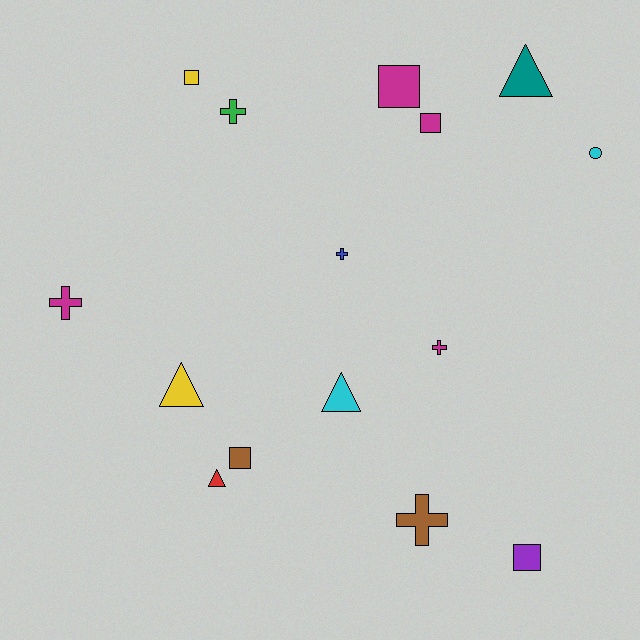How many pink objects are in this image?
There are no pink objects.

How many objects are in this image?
There are 15 objects.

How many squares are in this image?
There are 5 squares.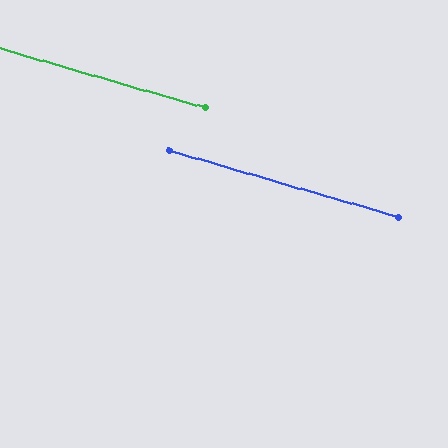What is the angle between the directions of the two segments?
Approximately 0 degrees.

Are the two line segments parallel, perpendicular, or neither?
Parallel — their directions differ by only 0.3°.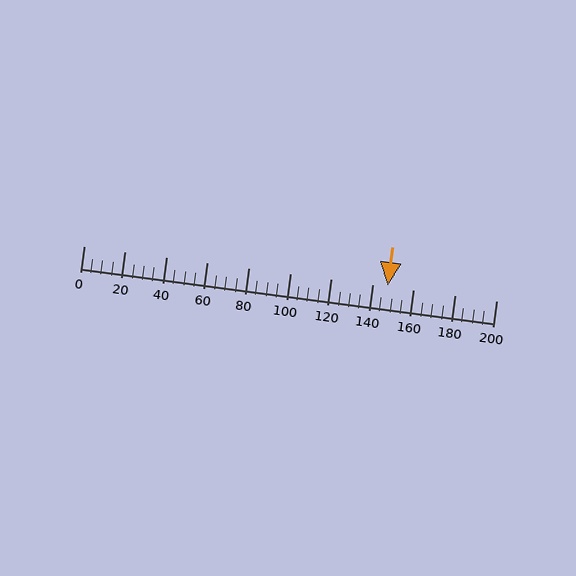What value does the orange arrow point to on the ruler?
The orange arrow points to approximately 148.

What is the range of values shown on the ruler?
The ruler shows values from 0 to 200.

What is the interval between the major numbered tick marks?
The major tick marks are spaced 20 units apart.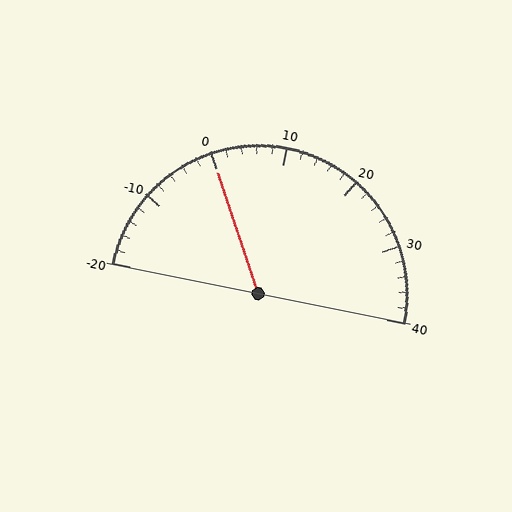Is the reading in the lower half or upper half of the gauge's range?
The reading is in the lower half of the range (-20 to 40).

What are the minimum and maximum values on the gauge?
The gauge ranges from -20 to 40.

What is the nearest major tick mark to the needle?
The nearest major tick mark is 0.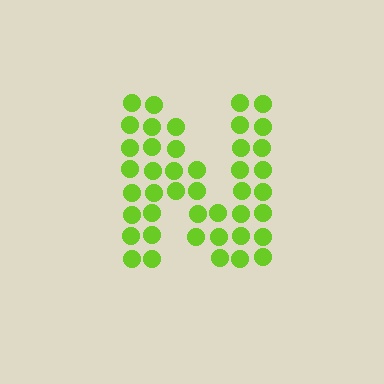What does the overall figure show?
The overall figure shows the letter N.